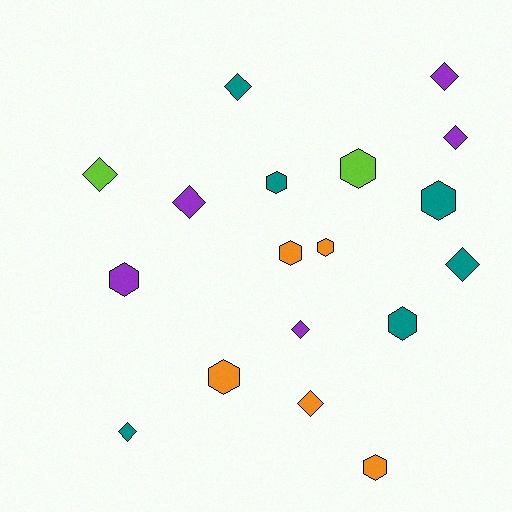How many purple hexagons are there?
There is 1 purple hexagon.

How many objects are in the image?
There are 18 objects.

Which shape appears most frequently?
Diamond, with 9 objects.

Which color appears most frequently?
Teal, with 6 objects.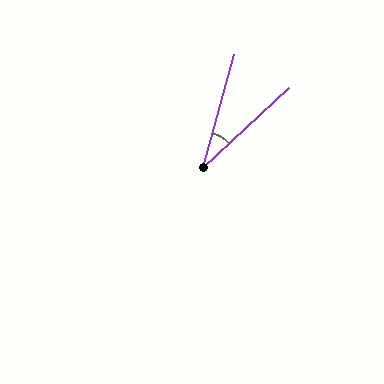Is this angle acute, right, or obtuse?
It is acute.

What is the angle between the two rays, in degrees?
Approximately 32 degrees.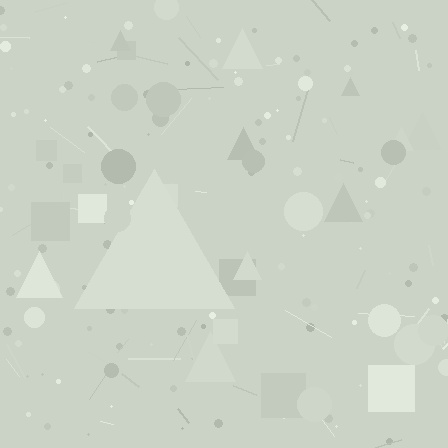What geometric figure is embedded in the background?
A triangle is embedded in the background.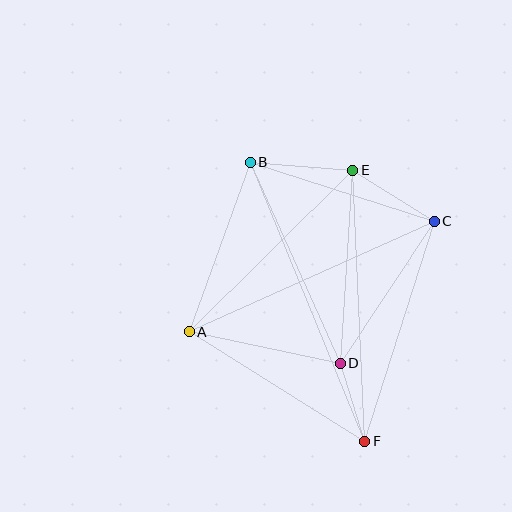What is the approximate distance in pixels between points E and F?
The distance between E and F is approximately 271 pixels.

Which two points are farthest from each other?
Points B and F are farthest from each other.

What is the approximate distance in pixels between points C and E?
The distance between C and E is approximately 96 pixels.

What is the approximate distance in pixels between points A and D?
The distance between A and D is approximately 155 pixels.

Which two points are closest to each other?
Points D and F are closest to each other.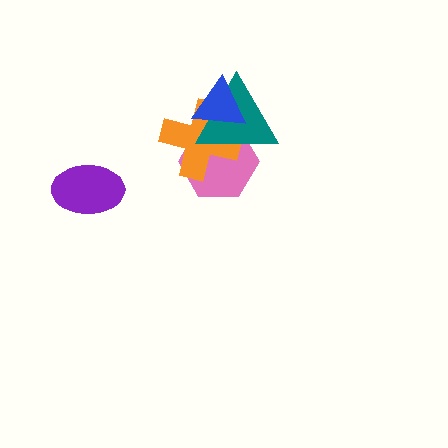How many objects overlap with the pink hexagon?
3 objects overlap with the pink hexagon.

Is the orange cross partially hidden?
Yes, it is partially covered by another shape.